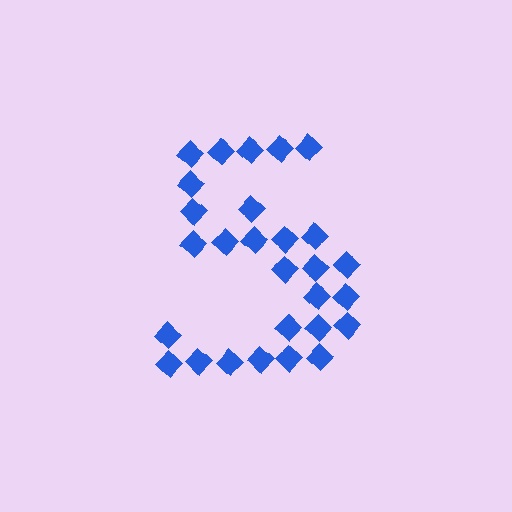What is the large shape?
The large shape is the digit 5.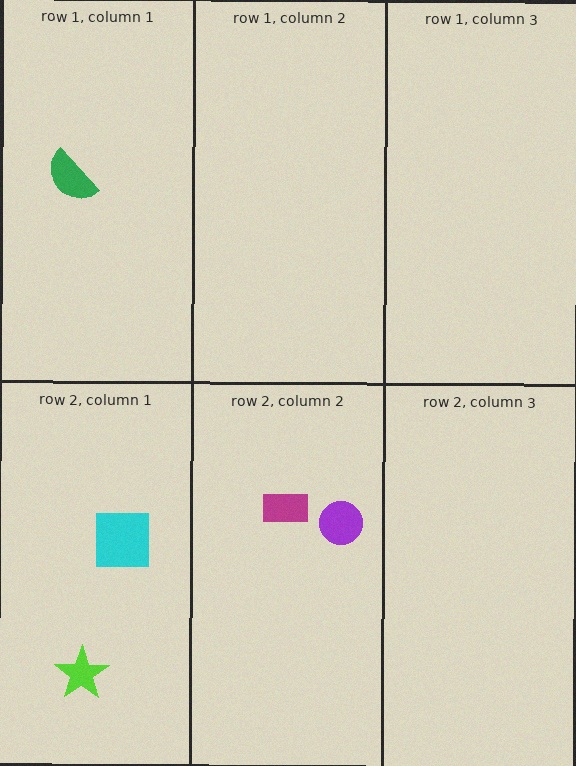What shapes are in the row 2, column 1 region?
The lime star, the cyan square.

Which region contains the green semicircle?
The row 1, column 1 region.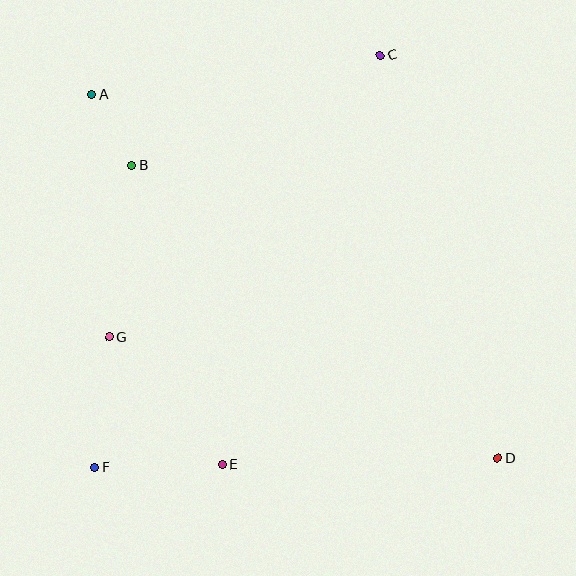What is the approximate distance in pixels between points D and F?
The distance between D and F is approximately 403 pixels.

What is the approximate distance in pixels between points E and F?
The distance between E and F is approximately 128 pixels.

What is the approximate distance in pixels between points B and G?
The distance between B and G is approximately 173 pixels.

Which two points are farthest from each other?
Points A and D are farthest from each other.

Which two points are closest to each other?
Points A and B are closest to each other.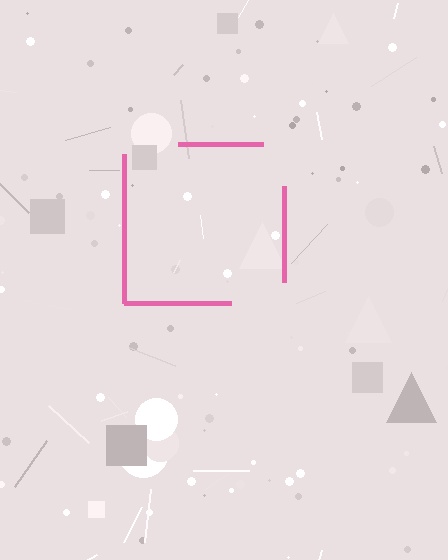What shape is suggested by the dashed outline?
The dashed outline suggests a square.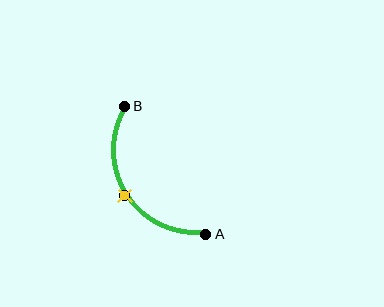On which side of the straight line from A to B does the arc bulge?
The arc bulges to the left of the straight line connecting A and B.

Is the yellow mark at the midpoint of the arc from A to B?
Yes. The yellow mark lies on the arc at equal arc-length from both A and B — it is the arc midpoint.